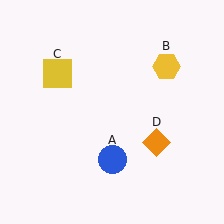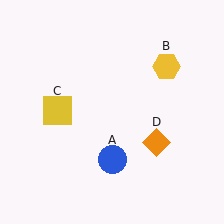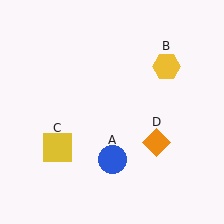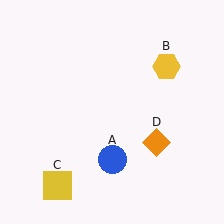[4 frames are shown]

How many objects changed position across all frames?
1 object changed position: yellow square (object C).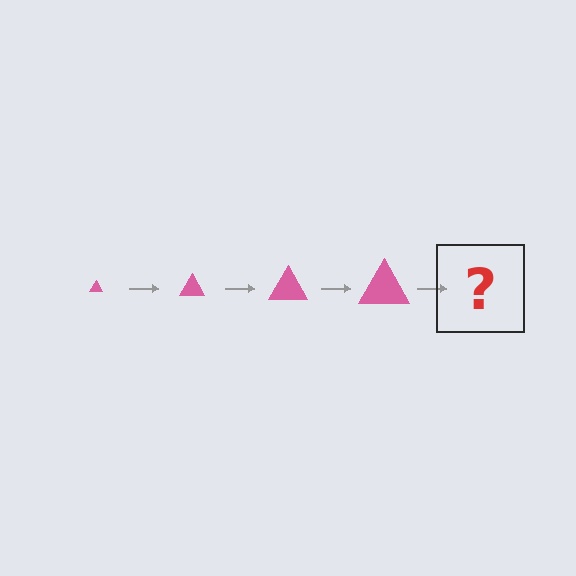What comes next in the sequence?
The next element should be a pink triangle, larger than the previous one.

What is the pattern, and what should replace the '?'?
The pattern is that the triangle gets progressively larger each step. The '?' should be a pink triangle, larger than the previous one.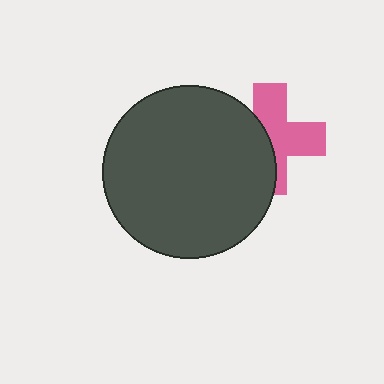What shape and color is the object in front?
The object in front is a dark gray circle.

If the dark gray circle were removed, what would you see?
You would see the complete pink cross.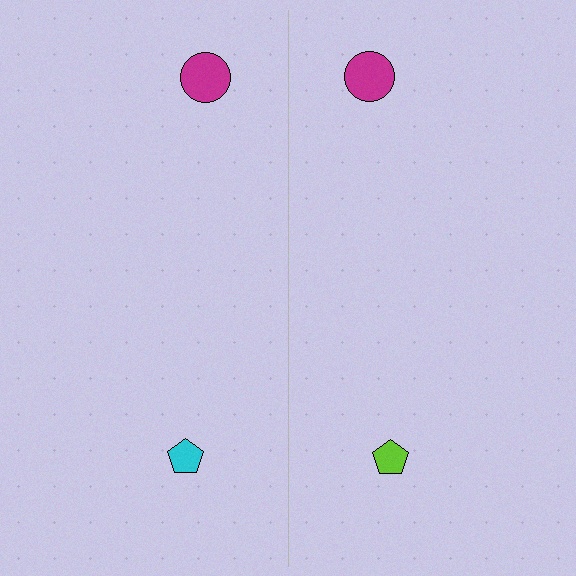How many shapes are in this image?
There are 4 shapes in this image.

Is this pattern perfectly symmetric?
No, the pattern is not perfectly symmetric. The lime pentagon on the right side breaks the symmetry — its mirror counterpart is cyan.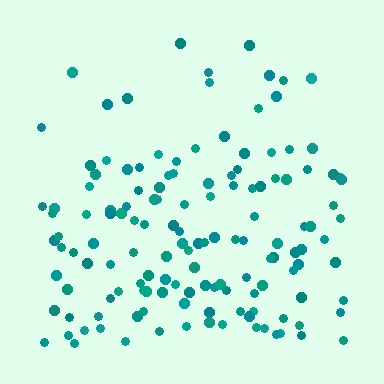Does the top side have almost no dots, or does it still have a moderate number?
Still a moderate number, just noticeably fewer than the bottom.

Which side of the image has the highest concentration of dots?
The bottom.